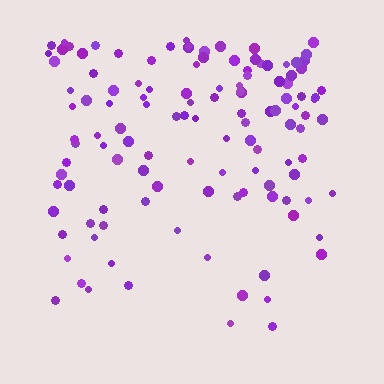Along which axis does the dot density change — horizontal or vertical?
Vertical.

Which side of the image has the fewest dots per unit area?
The bottom.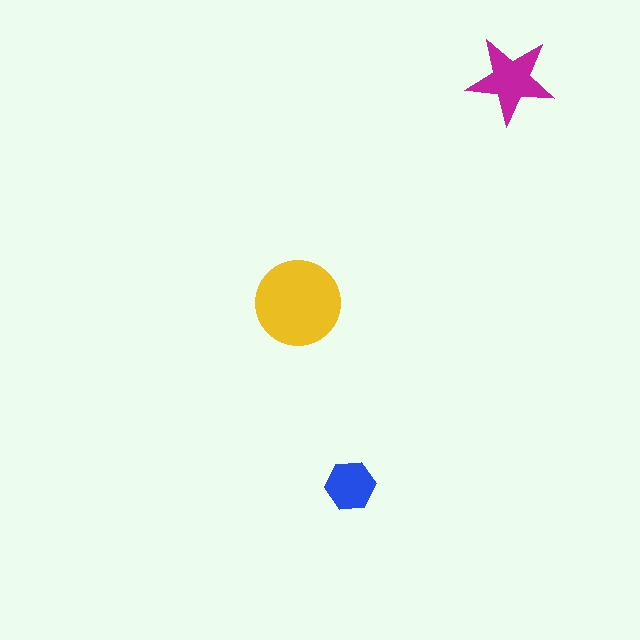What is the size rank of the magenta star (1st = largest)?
2nd.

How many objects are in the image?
There are 3 objects in the image.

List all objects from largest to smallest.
The yellow circle, the magenta star, the blue hexagon.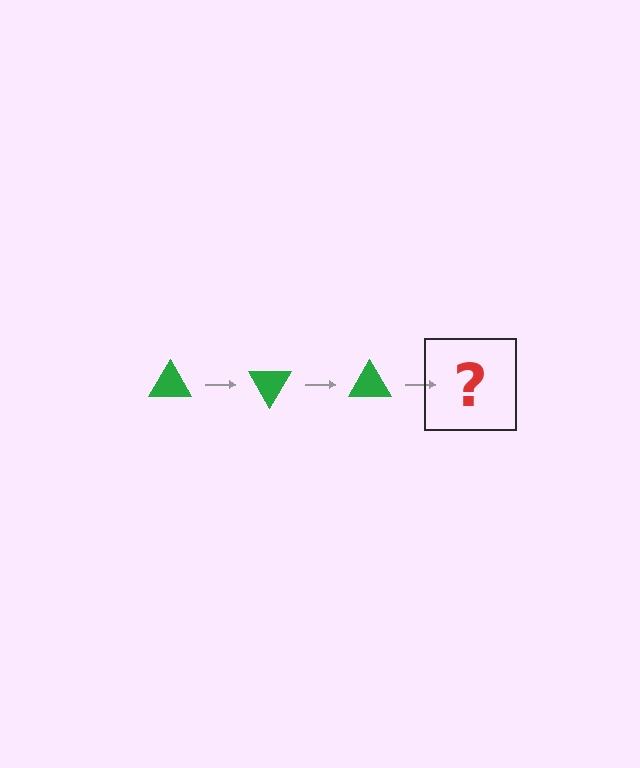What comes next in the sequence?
The next element should be a green triangle rotated 180 degrees.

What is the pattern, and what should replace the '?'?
The pattern is that the triangle rotates 60 degrees each step. The '?' should be a green triangle rotated 180 degrees.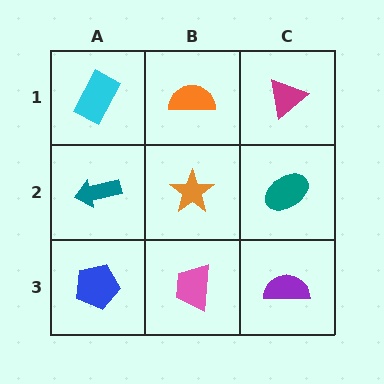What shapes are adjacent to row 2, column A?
A cyan rectangle (row 1, column A), a blue pentagon (row 3, column A), an orange star (row 2, column B).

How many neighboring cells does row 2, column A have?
3.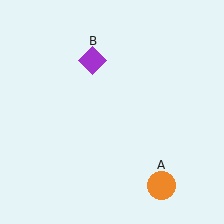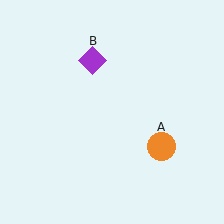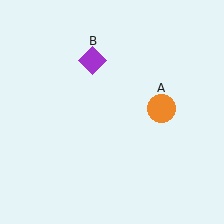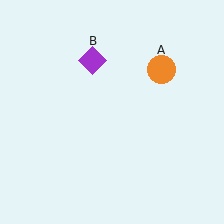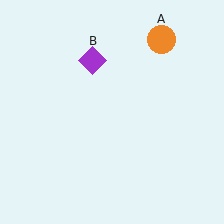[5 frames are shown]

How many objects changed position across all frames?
1 object changed position: orange circle (object A).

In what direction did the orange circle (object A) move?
The orange circle (object A) moved up.